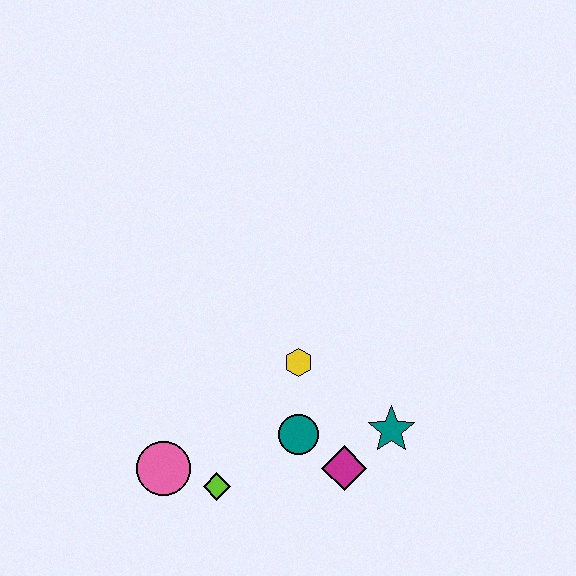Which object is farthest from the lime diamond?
The teal star is farthest from the lime diamond.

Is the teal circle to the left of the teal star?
Yes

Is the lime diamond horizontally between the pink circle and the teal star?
Yes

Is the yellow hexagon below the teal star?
No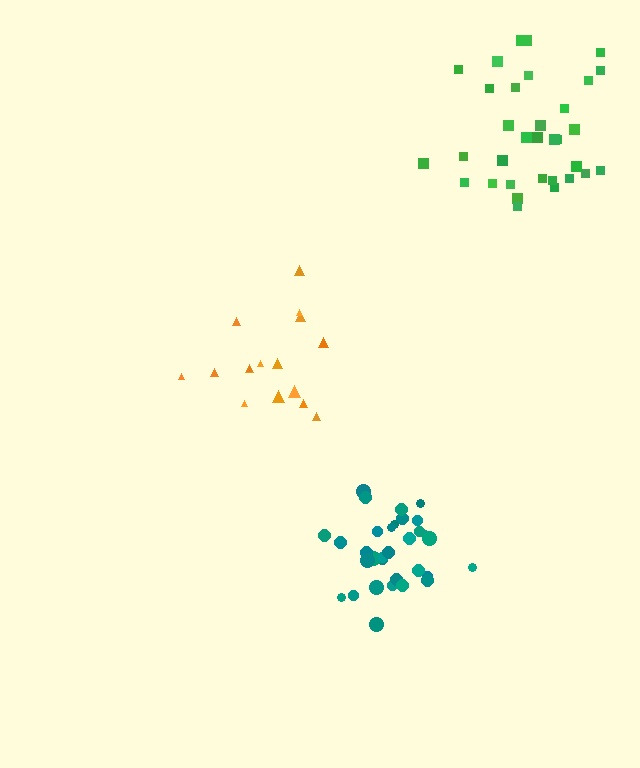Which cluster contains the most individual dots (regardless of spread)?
Green (33).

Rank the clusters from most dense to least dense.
teal, orange, green.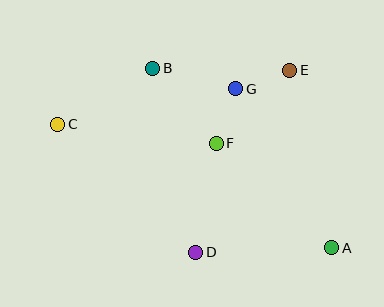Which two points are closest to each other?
Points E and G are closest to each other.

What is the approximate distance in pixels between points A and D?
The distance between A and D is approximately 136 pixels.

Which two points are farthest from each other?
Points A and C are farthest from each other.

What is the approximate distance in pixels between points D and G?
The distance between D and G is approximately 168 pixels.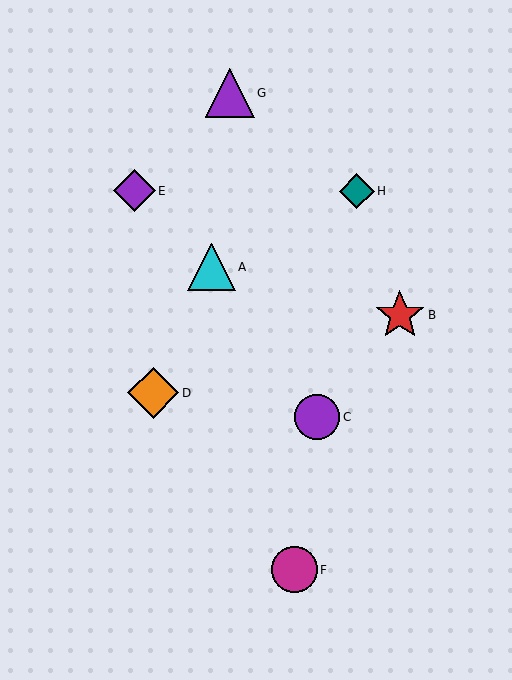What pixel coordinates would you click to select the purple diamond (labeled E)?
Click at (134, 191) to select the purple diamond E.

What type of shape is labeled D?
Shape D is an orange diamond.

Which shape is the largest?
The orange diamond (labeled D) is the largest.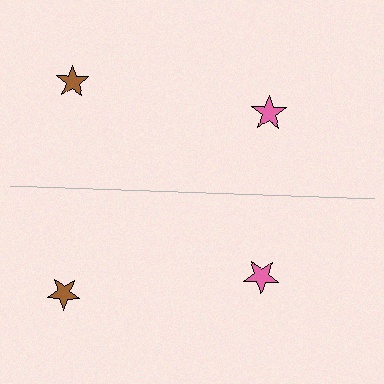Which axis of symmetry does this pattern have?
The pattern has a horizontal axis of symmetry running through the center of the image.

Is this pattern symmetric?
Yes, this pattern has bilateral (reflection) symmetry.